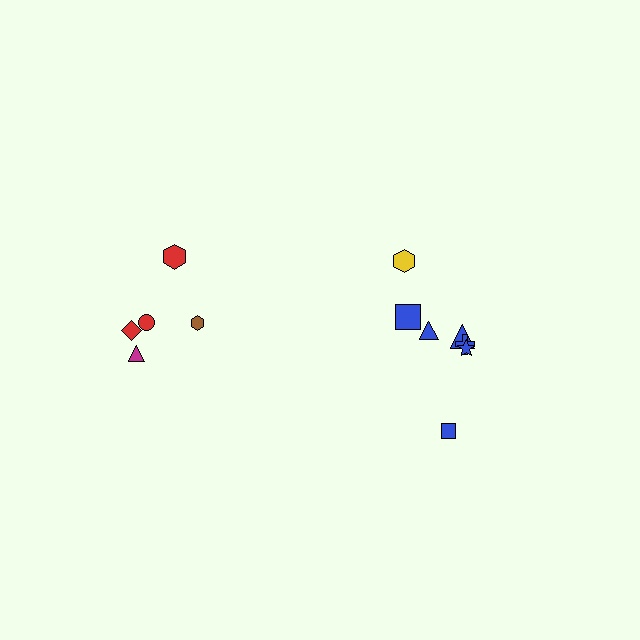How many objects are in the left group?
There are 5 objects.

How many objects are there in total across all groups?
There are 12 objects.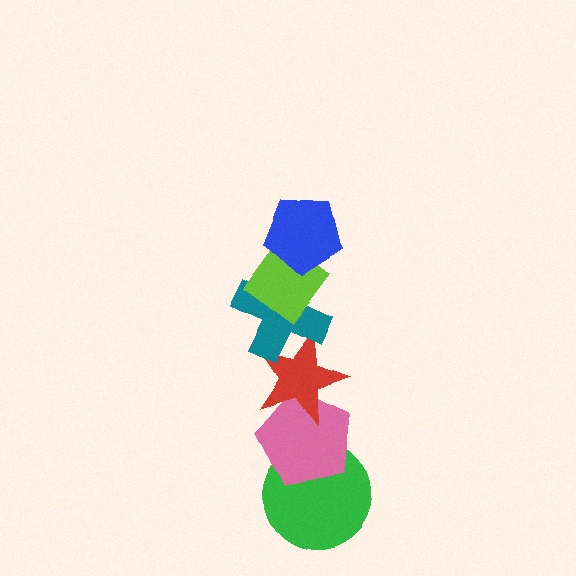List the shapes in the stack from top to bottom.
From top to bottom: the blue pentagon, the lime diamond, the teal cross, the red star, the pink pentagon, the green circle.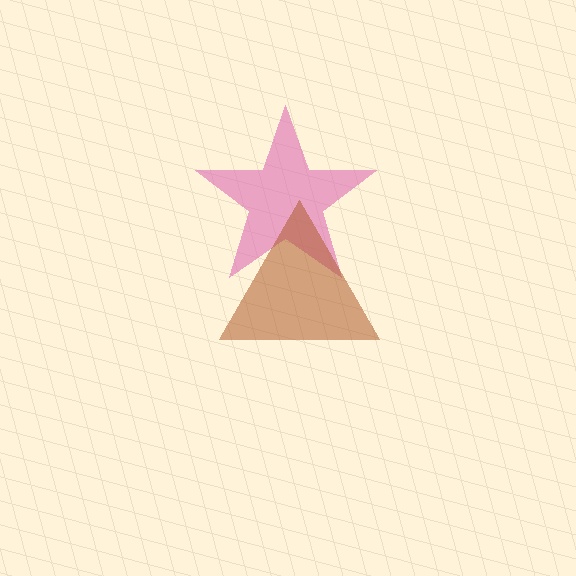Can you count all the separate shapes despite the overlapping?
Yes, there are 2 separate shapes.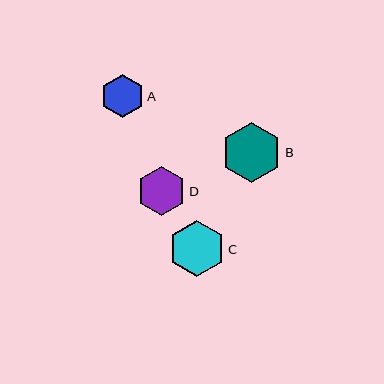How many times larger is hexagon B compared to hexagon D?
Hexagon B is approximately 1.2 times the size of hexagon D.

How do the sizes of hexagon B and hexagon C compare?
Hexagon B and hexagon C are approximately the same size.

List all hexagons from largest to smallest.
From largest to smallest: B, C, D, A.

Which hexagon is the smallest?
Hexagon A is the smallest with a size of approximately 43 pixels.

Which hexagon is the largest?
Hexagon B is the largest with a size of approximately 60 pixels.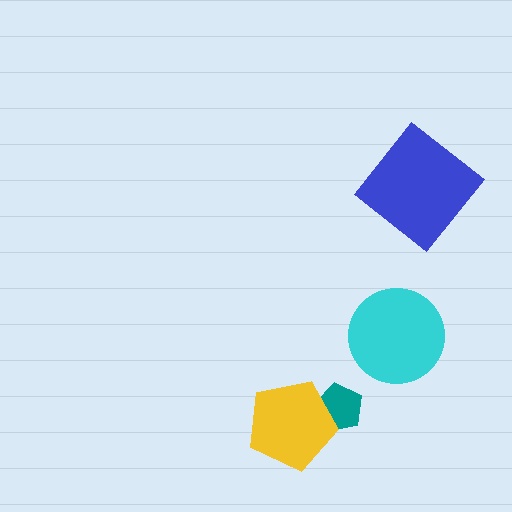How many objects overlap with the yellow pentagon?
1 object overlaps with the yellow pentagon.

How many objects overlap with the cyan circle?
0 objects overlap with the cyan circle.